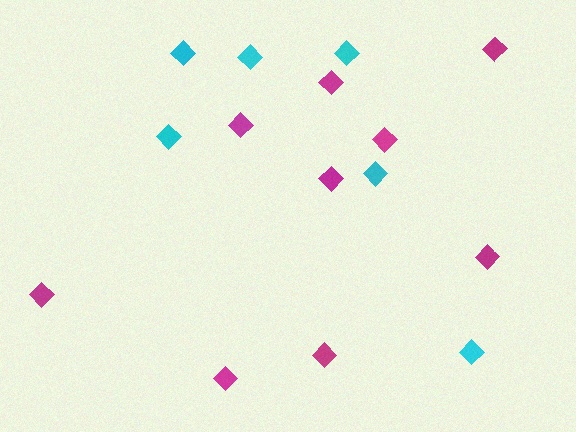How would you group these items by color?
There are 2 groups: one group of cyan diamonds (6) and one group of magenta diamonds (9).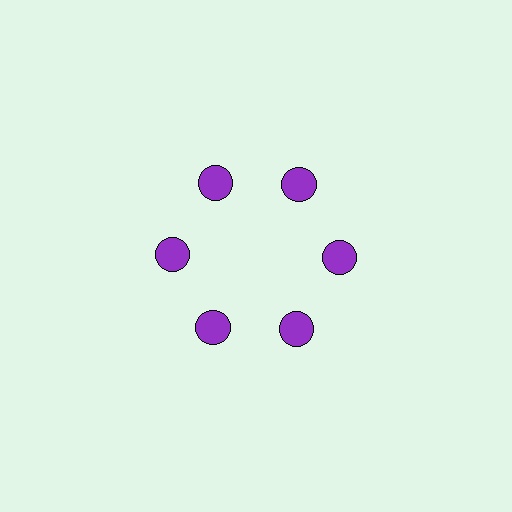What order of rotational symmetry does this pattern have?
This pattern has 6-fold rotational symmetry.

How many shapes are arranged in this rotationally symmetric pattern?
There are 6 shapes, arranged in 6 groups of 1.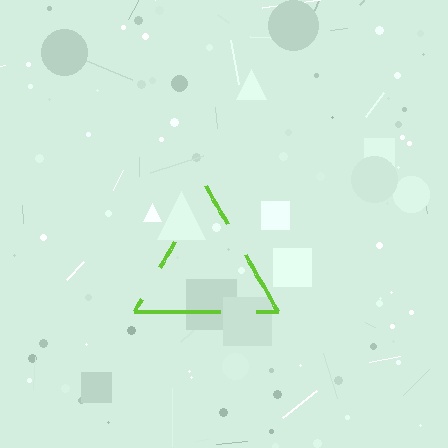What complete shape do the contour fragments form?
The contour fragments form a triangle.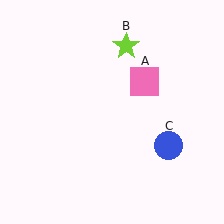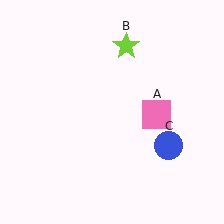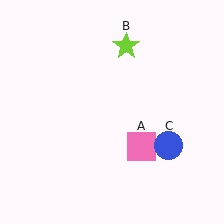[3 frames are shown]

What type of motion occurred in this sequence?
The pink square (object A) rotated clockwise around the center of the scene.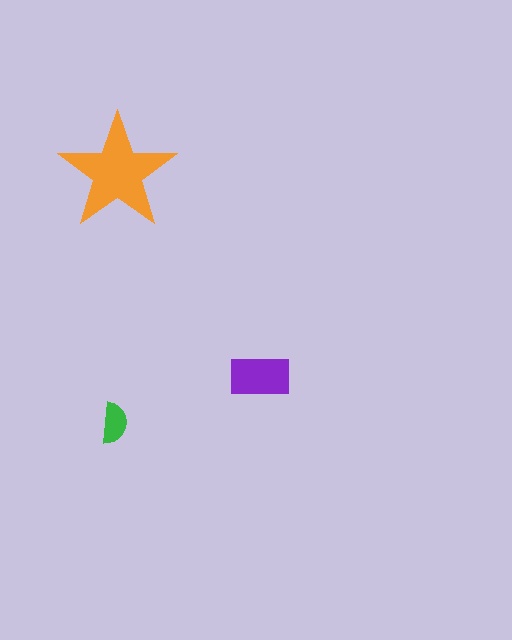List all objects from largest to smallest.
The orange star, the purple rectangle, the green semicircle.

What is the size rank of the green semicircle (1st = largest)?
3rd.